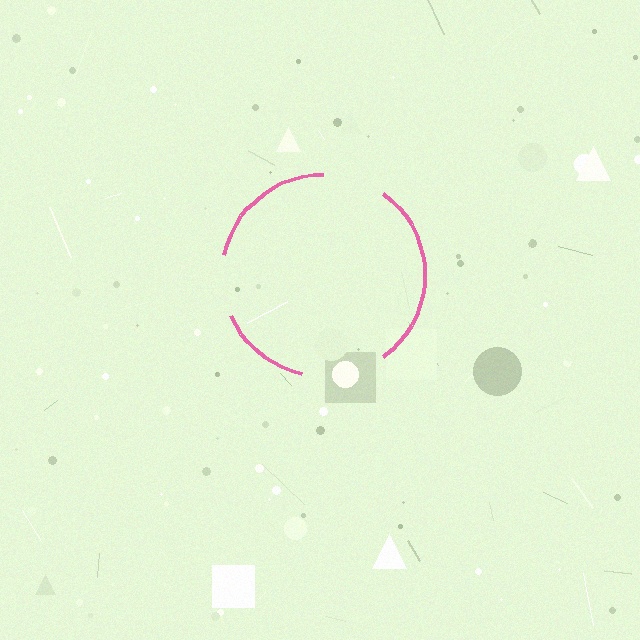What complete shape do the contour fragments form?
The contour fragments form a circle.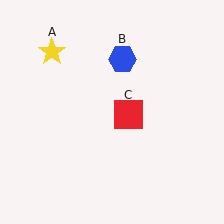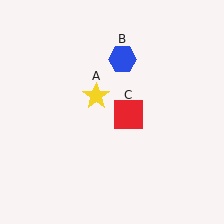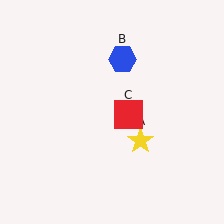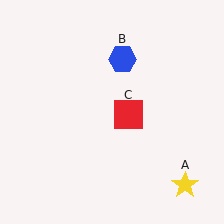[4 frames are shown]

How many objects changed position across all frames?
1 object changed position: yellow star (object A).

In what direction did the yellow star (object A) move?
The yellow star (object A) moved down and to the right.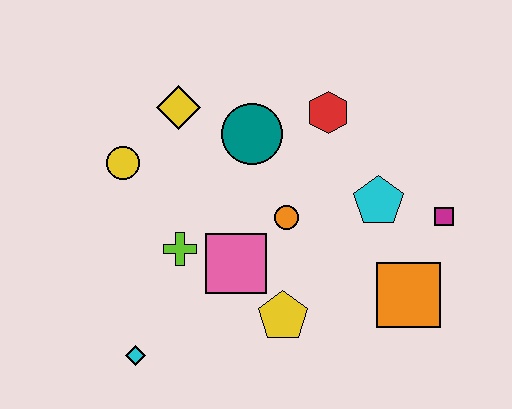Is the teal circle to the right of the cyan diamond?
Yes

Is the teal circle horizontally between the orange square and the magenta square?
No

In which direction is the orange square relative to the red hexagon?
The orange square is below the red hexagon.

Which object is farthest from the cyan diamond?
The magenta square is farthest from the cyan diamond.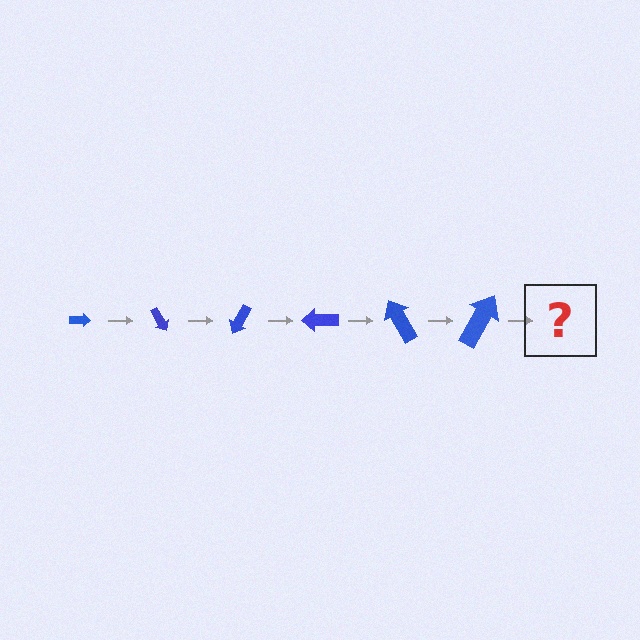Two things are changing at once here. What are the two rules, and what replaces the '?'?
The two rules are that the arrow grows larger each step and it rotates 60 degrees each step. The '?' should be an arrow, larger than the previous one and rotated 360 degrees from the start.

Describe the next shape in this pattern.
It should be an arrow, larger than the previous one and rotated 360 degrees from the start.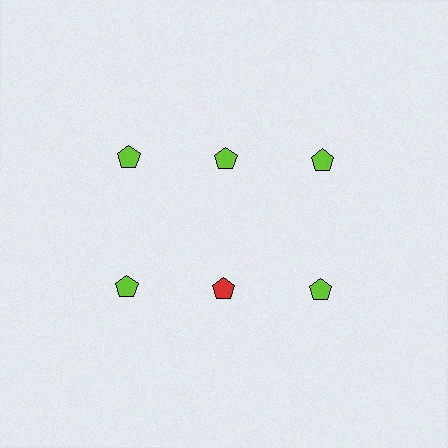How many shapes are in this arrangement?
There are 6 shapes arranged in a grid pattern.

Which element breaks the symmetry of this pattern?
The red pentagon in the second row, second from left column breaks the symmetry. All other shapes are lime pentagons.